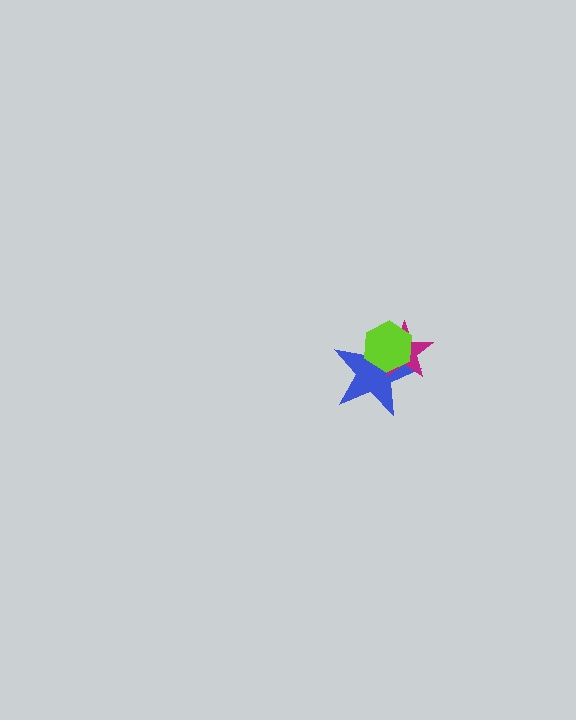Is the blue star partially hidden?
Yes, it is partially covered by another shape.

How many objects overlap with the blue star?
2 objects overlap with the blue star.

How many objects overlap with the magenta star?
2 objects overlap with the magenta star.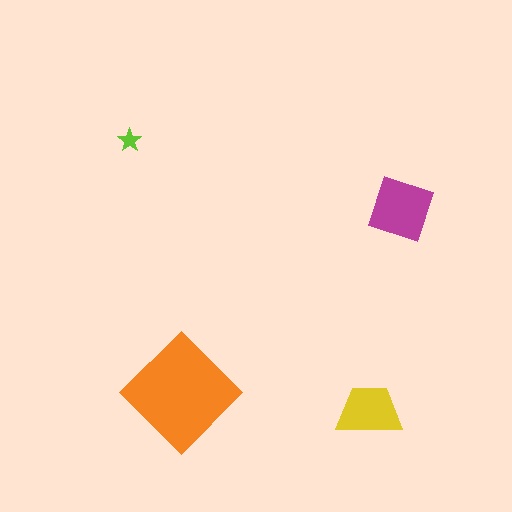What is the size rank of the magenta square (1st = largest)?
2nd.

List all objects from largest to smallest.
The orange diamond, the magenta square, the yellow trapezoid, the lime star.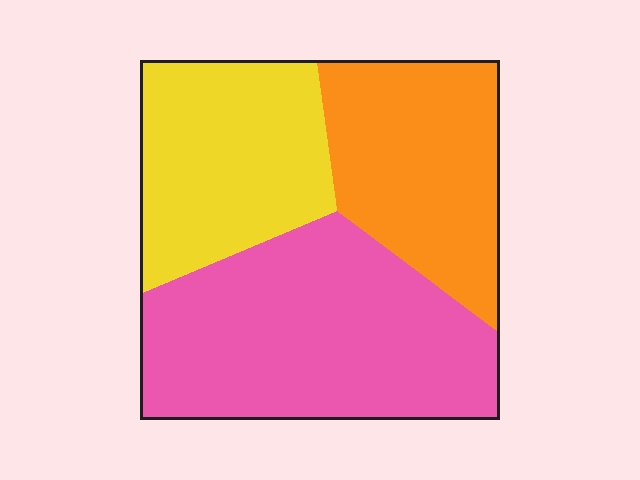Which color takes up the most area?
Pink, at roughly 45%.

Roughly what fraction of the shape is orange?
Orange covers about 30% of the shape.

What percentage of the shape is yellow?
Yellow takes up between a sixth and a third of the shape.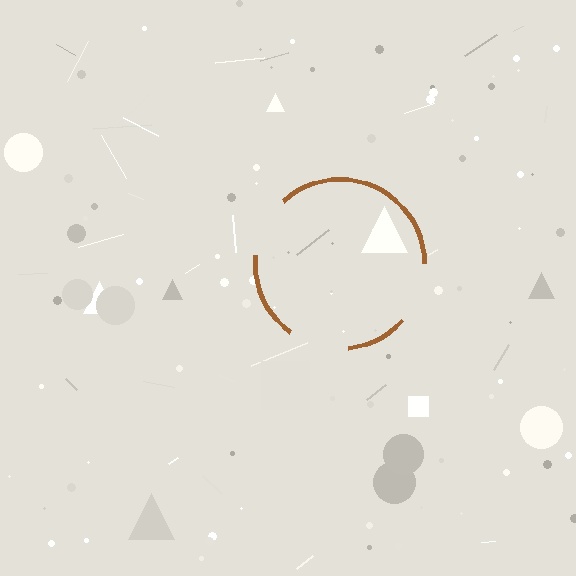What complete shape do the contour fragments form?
The contour fragments form a circle.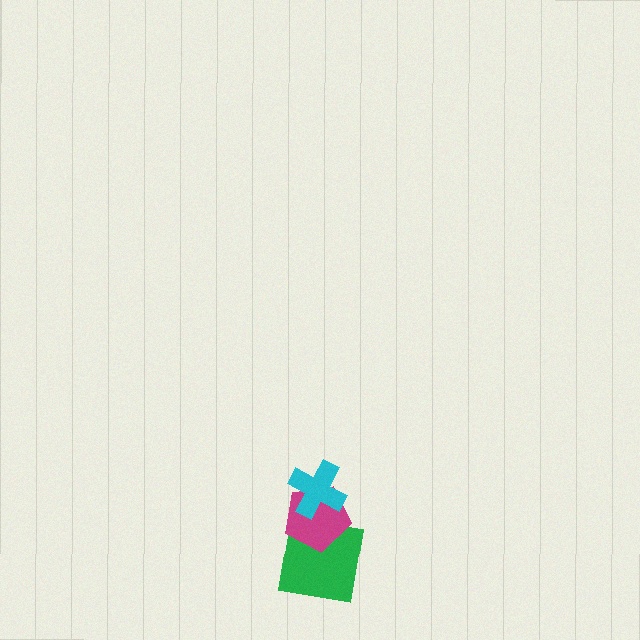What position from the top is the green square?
The green square is 3rd from the top.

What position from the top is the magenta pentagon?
The magenta pentagon is 2nd from the top.